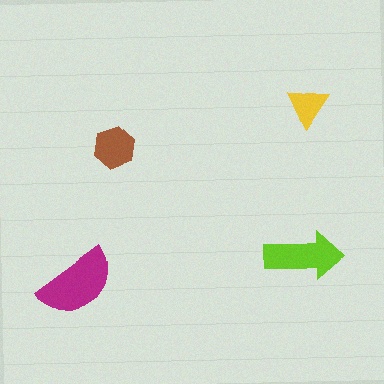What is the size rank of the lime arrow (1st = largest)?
2nd.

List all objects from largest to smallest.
The magenta semicircle, the lime arrow, the brown hexagon, the yellow triangle.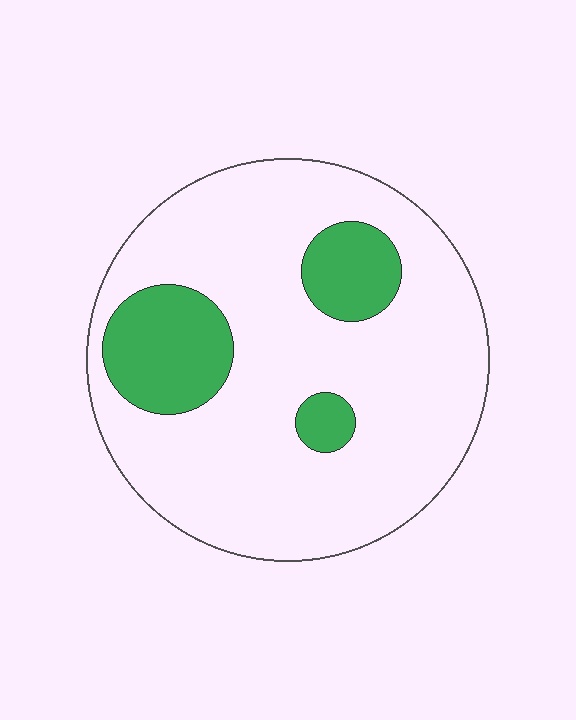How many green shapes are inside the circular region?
3.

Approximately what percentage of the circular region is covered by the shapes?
Approximately 20%.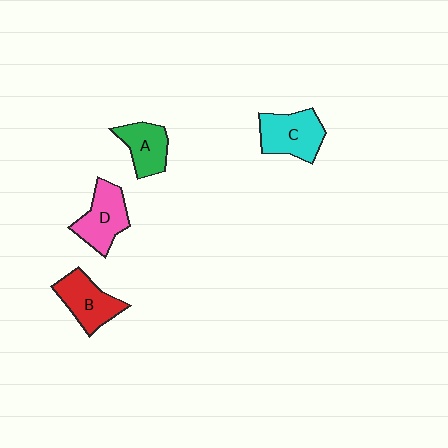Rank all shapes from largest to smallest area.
From largest to smallest: C (cyan), D (pink), B (red), A (green).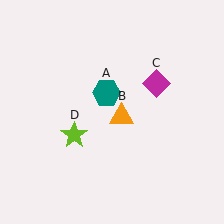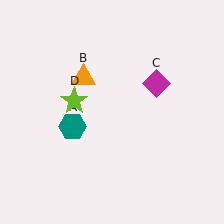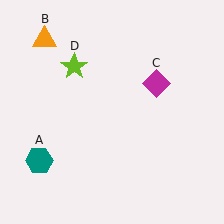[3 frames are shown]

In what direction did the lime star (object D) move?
The lime star (object D) moved up.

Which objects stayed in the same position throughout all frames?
Magenta diamond (object C) remained stationary.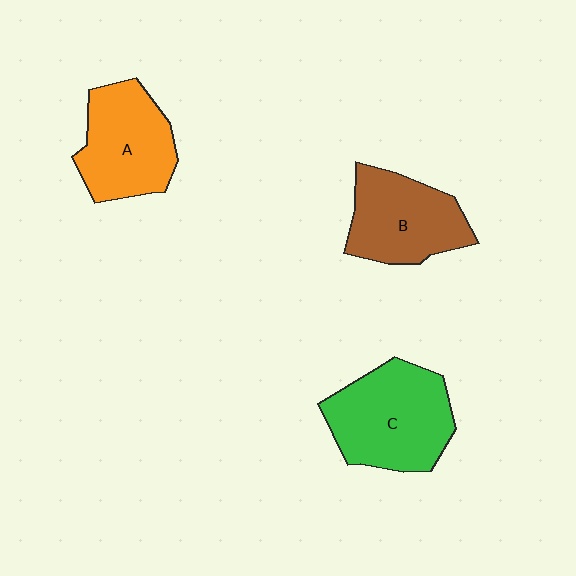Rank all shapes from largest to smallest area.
From largest to smallest: C (green), A (orange), B (brown).